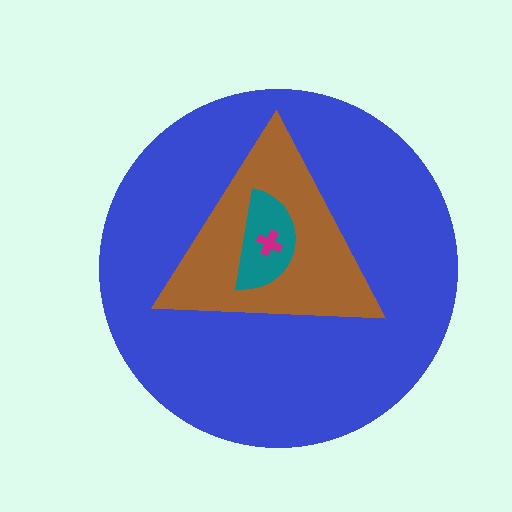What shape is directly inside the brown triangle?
The teal semicircle.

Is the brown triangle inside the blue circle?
Yes.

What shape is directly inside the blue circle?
The brown triangle.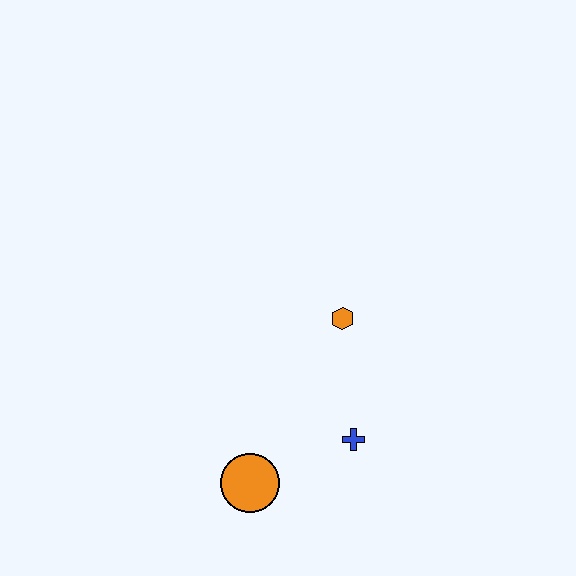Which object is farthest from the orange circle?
The orange hexagon is farthest from the orange circle.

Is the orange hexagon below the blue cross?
No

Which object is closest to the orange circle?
The blue cross is closest to the orange circle.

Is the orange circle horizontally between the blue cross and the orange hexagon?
No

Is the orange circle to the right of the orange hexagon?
No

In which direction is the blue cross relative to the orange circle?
The blue cross is to the right of the orange circle.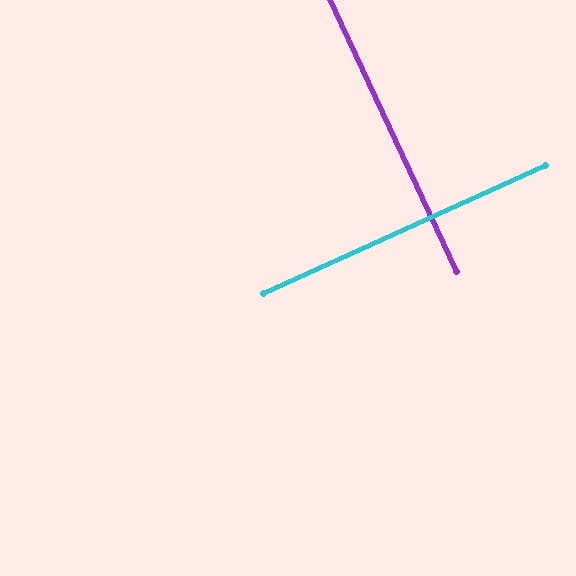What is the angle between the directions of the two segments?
Approximately 89 degrees.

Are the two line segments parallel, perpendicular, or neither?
Perpendicular — they meet at approximately 89°.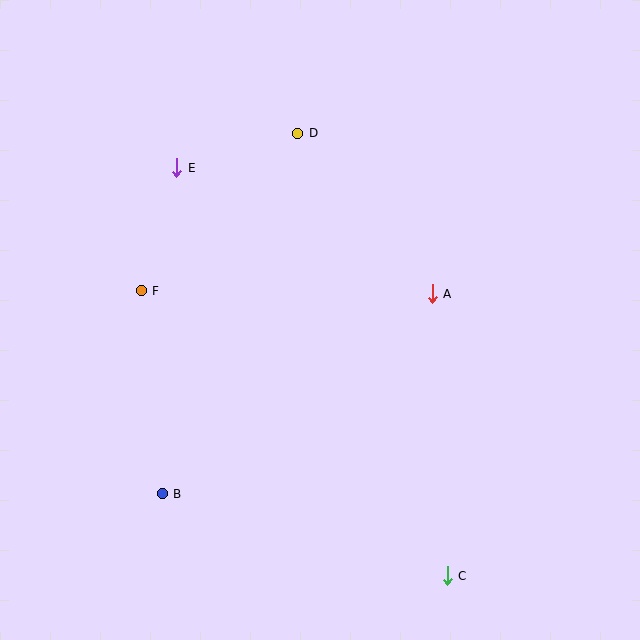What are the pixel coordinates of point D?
Point D is at (298, 133).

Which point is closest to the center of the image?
Point A at (432, 294) is closest to the center.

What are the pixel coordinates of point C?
Point C is at (447, 576).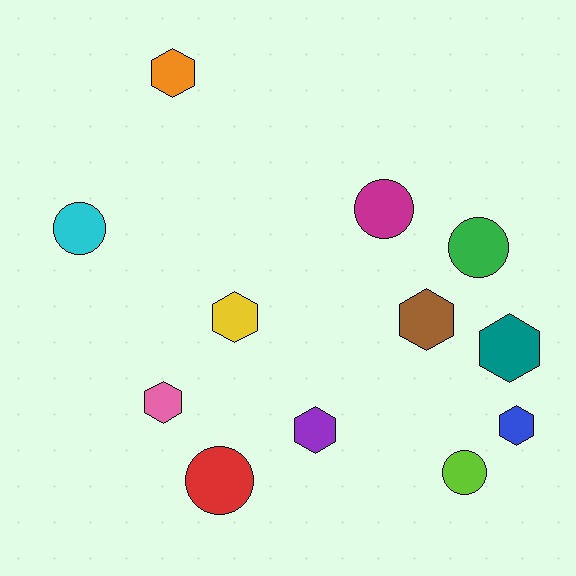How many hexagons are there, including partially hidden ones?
There are 7 hexagons.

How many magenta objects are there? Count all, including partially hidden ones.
There is 1 magenta object.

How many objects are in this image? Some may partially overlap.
There are 12 objects.